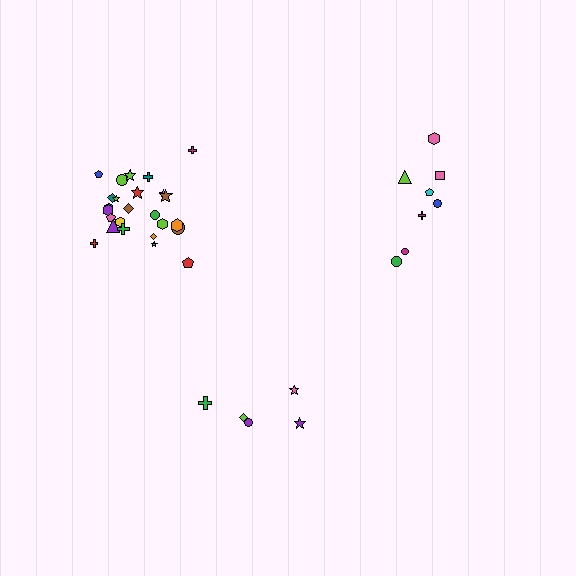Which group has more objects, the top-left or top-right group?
The top-left group.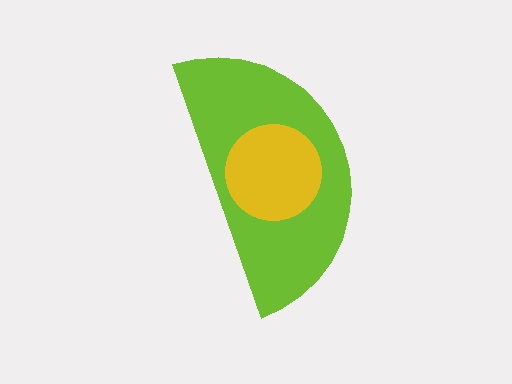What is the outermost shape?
The lime semicircle.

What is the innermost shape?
The yellow circle.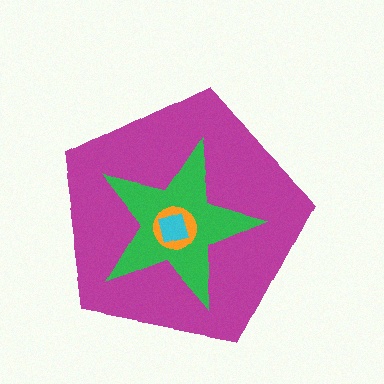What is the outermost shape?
The magenta pentagon.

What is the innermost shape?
The cyan square.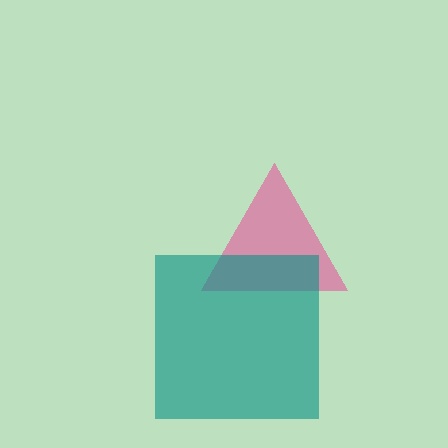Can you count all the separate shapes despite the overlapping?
Yes, there are 2 separate shapes.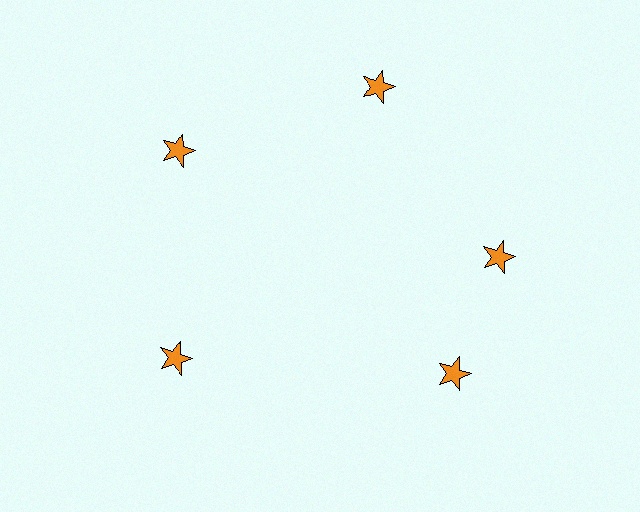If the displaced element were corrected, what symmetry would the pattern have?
It would have 5-fold rotational symmetry — the pattern would map onto itself every 72 degrees.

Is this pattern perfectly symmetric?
No. The 5 orange stars are arranged in a ring, but one element near the 5 o'clock position is rotated out of alignment along the ring, breaking the 5-fold rotational symmetry.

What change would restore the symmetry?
The symmetry would be restored by rotating it back into even spacing with its neighbors so that all 5 stars sit at equal angles and equal distance from the center.